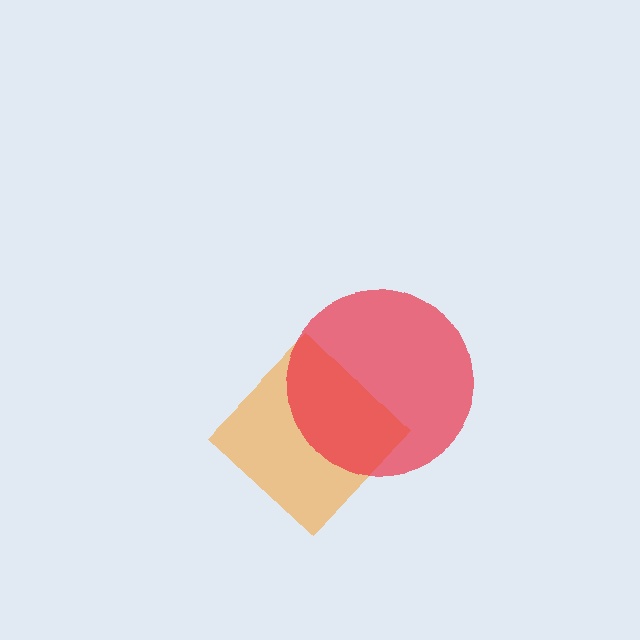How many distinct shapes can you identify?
There are 2 distinct shapes: an orange diamond, a red circle.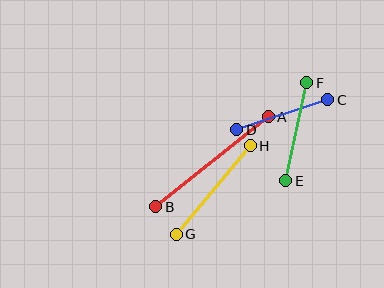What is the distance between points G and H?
The distance is approximately 115 pixels.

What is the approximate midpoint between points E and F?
The midpoint is at approximately (296, 132) pixels.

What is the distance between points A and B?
The distance is approximately 144 pixels.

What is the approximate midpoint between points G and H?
The midpoint is at approximately (213, 190) pixels.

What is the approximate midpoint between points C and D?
The midpoint is at approximately (282, 115) pixels.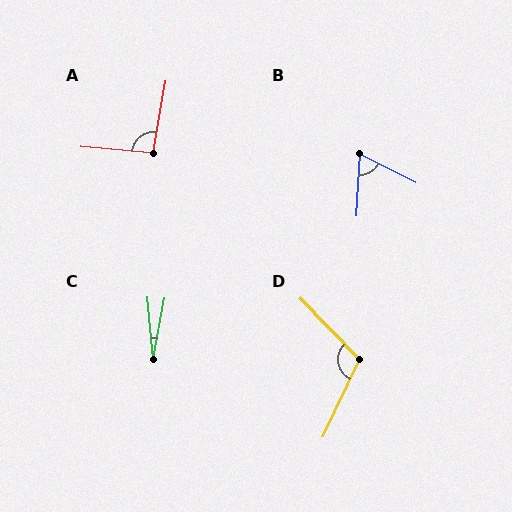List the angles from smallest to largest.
C (15°), B (66°), A (95°), D (111°).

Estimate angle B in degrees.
Approximately 66 degrees.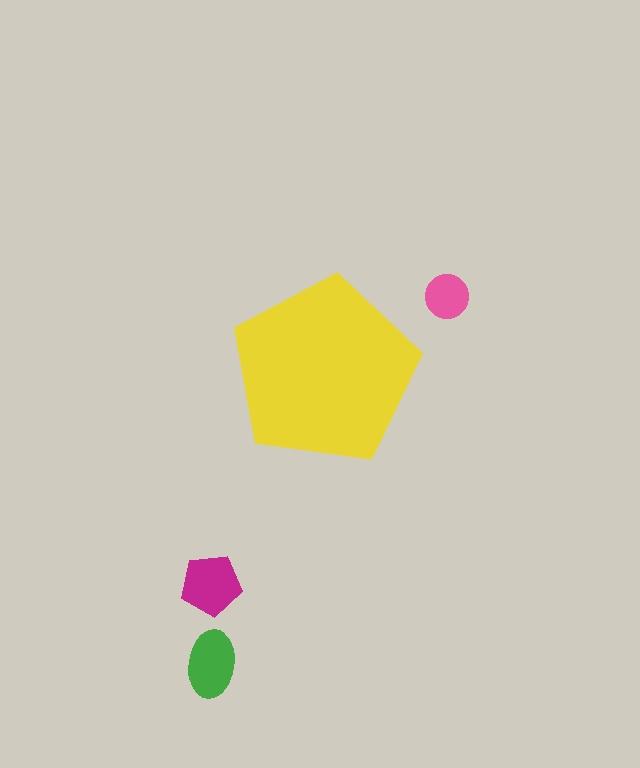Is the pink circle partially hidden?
No, the pink circle is fully visible.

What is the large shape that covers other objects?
A yellow pentagon.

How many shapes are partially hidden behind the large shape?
0 shapes are partially hidden.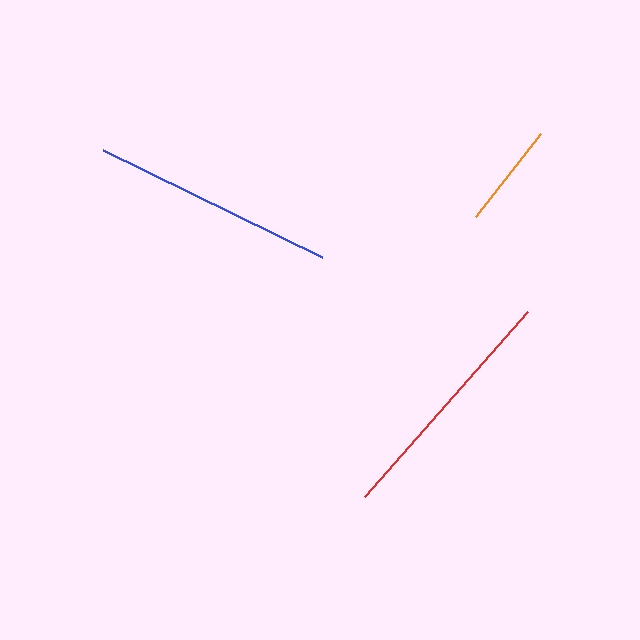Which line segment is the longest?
The red line is the longest at approximately 247 pixels.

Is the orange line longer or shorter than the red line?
The red line is longer than the orange line.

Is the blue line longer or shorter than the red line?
The red line is longer than the blue line.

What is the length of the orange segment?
The orange segment is approximately 105 pixels long.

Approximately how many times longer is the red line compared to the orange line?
The red line is approximately 2.4 times the length of the orange line.